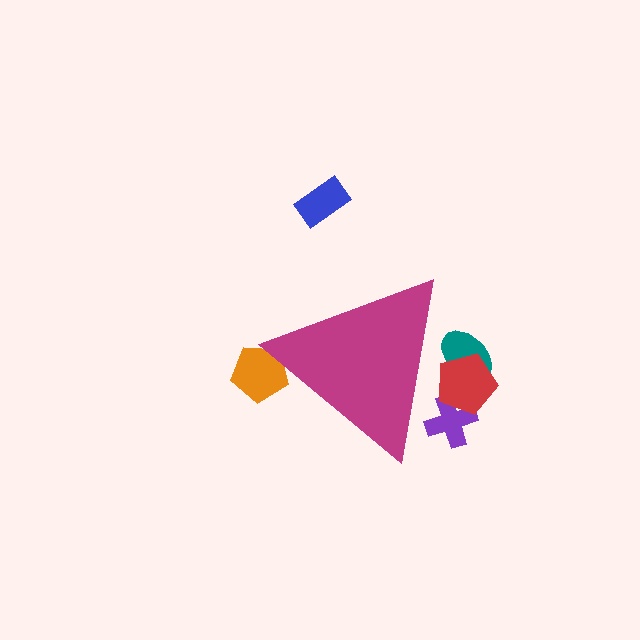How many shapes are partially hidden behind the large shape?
4 shapes are partially hidden.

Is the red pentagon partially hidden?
Yes, the red pentagon is partially hidden behind the magenta triangle.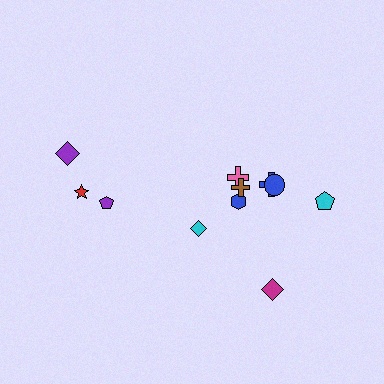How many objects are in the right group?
There are 7 objects.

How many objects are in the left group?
There are 4 objects.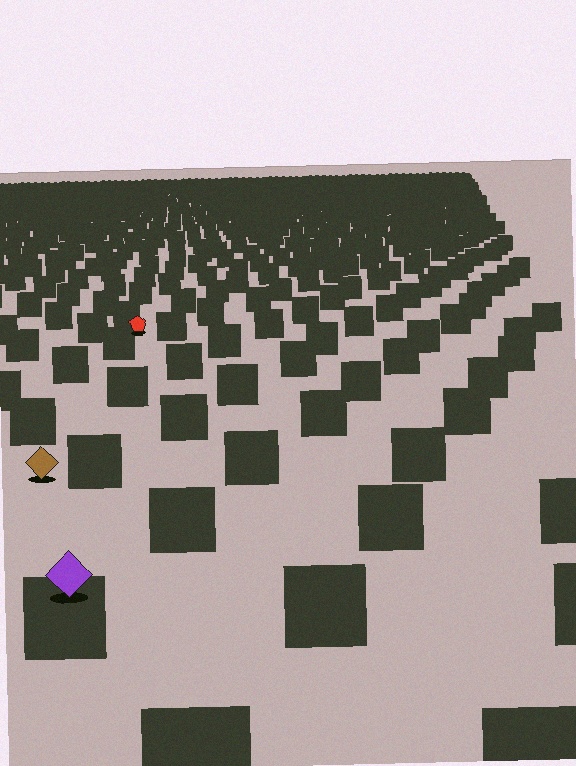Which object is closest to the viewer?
The purple diamond is closest. The texture marks near it are larger and more spread out.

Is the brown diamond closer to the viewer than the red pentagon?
Yes. The brown diamond is closer — you can tell from the texture gradient: the ground texture is coarser near it.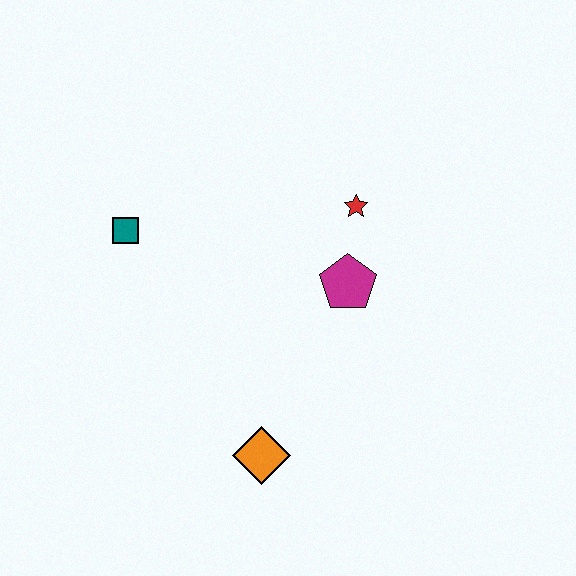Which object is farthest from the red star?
The orange diamond is farthest from the red star.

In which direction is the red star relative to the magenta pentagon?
The red star is above the magenta pentagon.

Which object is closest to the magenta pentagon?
The red star is closest to the magenta pentagon.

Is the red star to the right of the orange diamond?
Yes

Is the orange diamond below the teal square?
Yes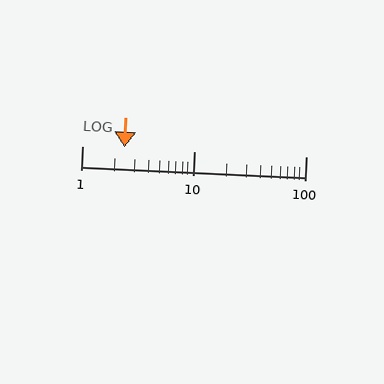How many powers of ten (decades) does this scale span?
The scale spans 2 decades, from 1 to 100.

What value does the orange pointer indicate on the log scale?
The pointer indicates approximately 2.4.